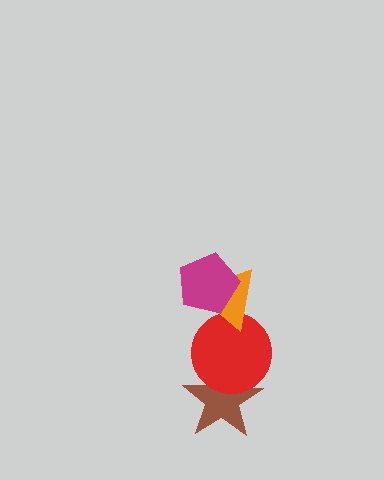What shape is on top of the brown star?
The red circle is on top of the brown star.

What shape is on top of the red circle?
The orange triangle is on top of the red circle.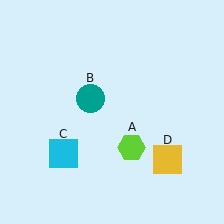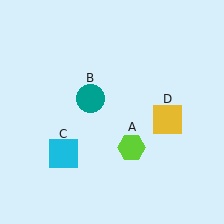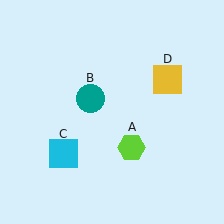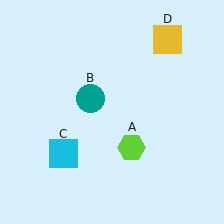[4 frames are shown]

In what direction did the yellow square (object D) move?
The yellow square (object D) moved up.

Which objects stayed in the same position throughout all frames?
Lime hexagon (object A) and teal circle (object B) and cyan square (object C) remained stationary.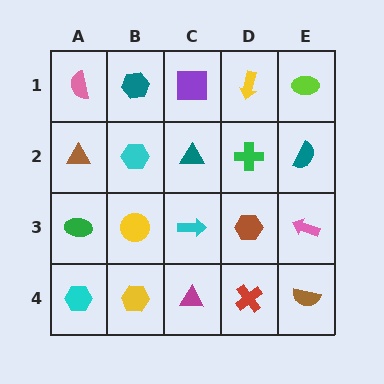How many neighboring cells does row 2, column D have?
4.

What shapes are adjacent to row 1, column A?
A brown triangle (row 2, column A), a teal hexagon (row 1, column B).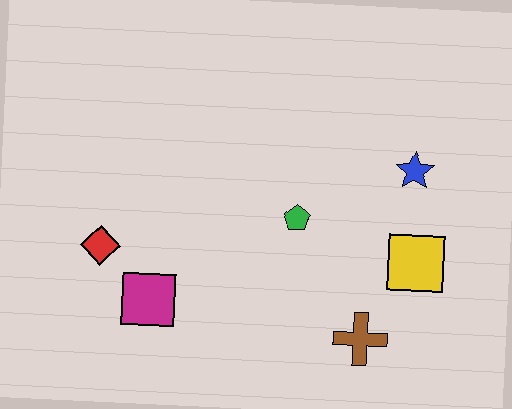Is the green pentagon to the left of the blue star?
Yes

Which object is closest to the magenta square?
The red diamond is closest to the magenta square.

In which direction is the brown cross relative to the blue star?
The brown cross is below the blue star.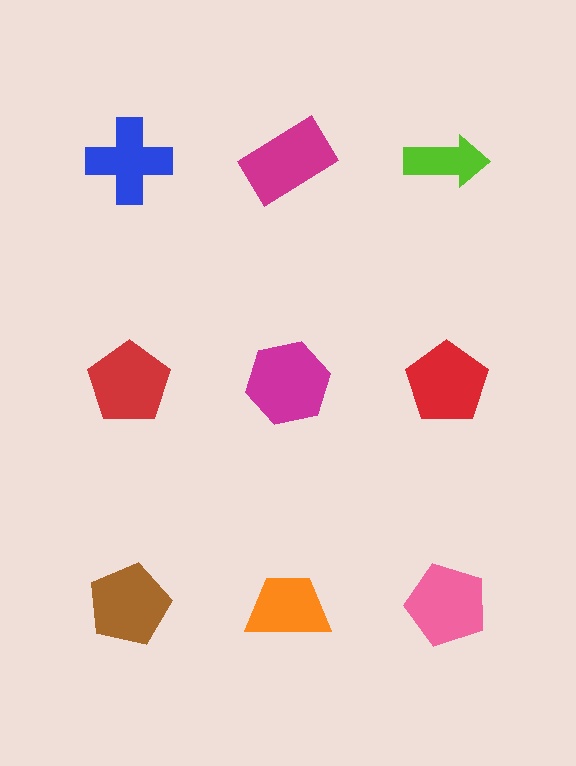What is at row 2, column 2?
A magenta hexagon.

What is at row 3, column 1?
A brown pentagon.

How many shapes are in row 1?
3 shapes.